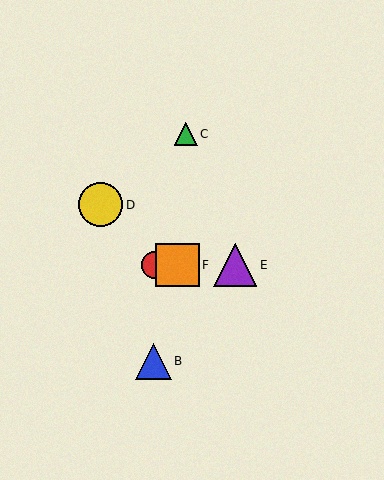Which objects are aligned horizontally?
Objects A, E, F are aligned horizontally.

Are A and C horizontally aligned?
No, A is at y≈265 and C is at y≈134.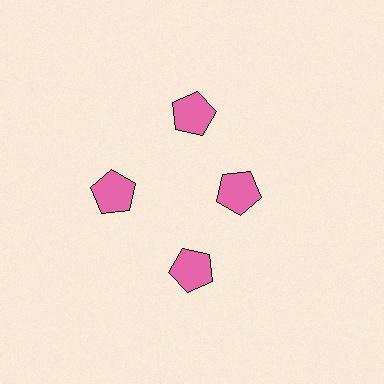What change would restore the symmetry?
The symmetry would be restored by moving it outward, back onto the ring so that all 4 pentagons sit at equal angles and equal distance from the center.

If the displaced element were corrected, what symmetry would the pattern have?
It would have 4-fold rotational symmetry — the pattern would map onto itself every 90 degrees.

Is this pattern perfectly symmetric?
No. The 4 pink pentagons are arranged in a ring, but one element near the 3 o'clock position is pulled inward toward the center, breaking the 4-fold rotational symmetry.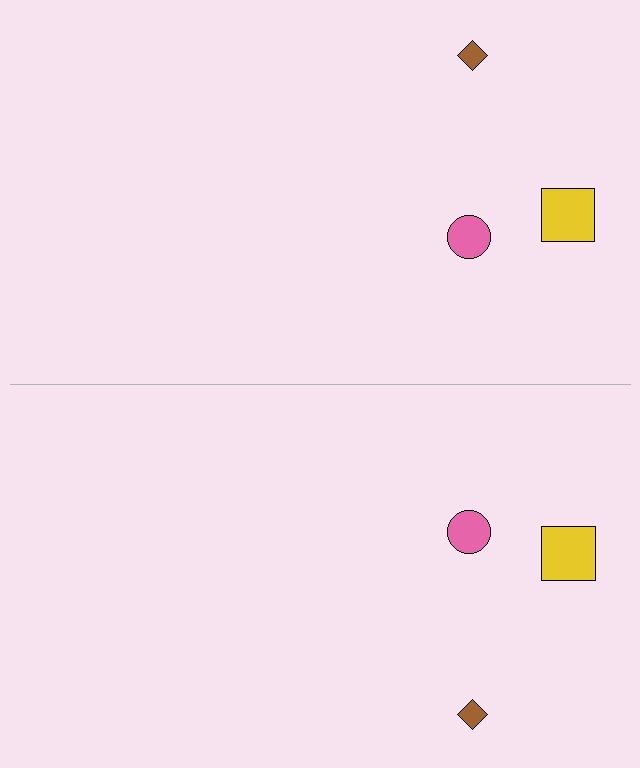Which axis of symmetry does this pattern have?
The pattern has a horizontal axis of symmetry running through the center of the image.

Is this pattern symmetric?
Yes, this pattern has bilateral (reflection) symmetry.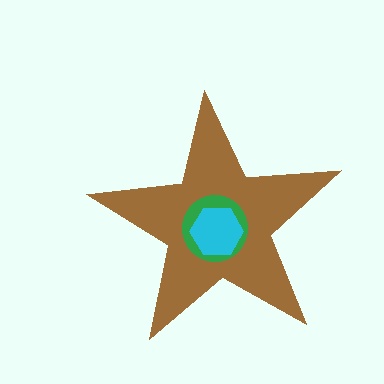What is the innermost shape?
The cyan hexagon.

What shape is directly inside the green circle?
The cyan hexagon.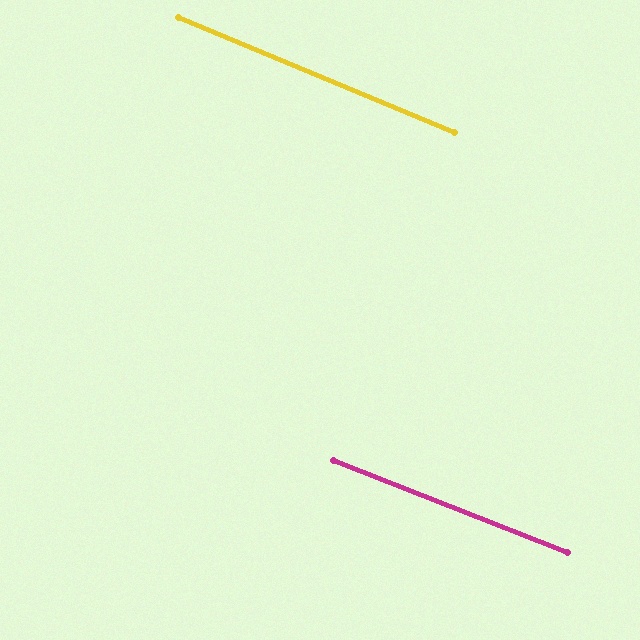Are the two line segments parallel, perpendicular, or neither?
Parallel — their directions differ by only 1.0°.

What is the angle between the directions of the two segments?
Approximately 1 degree.